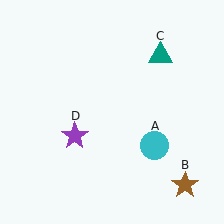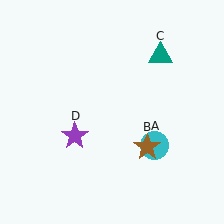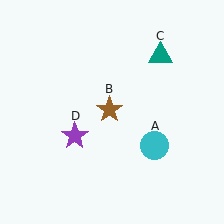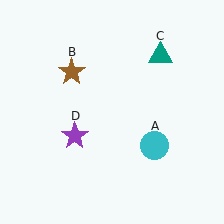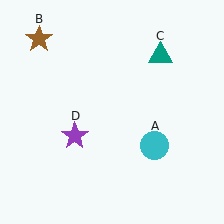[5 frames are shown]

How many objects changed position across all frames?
1 object changed position: brown star (object B).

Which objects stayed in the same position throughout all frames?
Cyan circle (object A) and teal triangle (object C) and purple star (object D) remained stationary.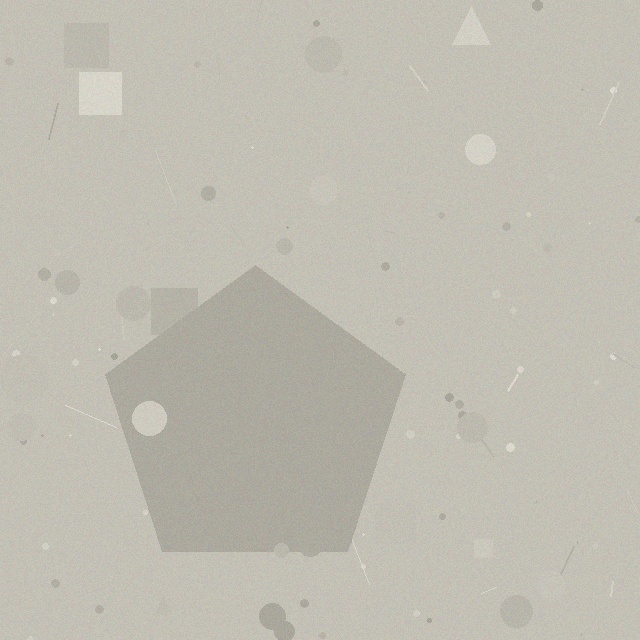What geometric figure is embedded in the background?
A pentagon is embedded in the background.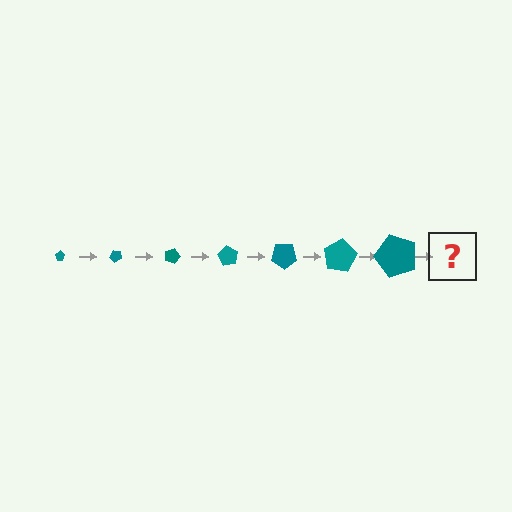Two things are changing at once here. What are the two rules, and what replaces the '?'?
The two rules are that the pentagon grows larger each step and it rotates 45 degrees each step. The '?' should be a pentagon, larger than the previous one and rotated 315 degrees from the start.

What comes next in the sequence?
The next element should be a pentagon, larger than the previous one and rotated 315 degrees from the start.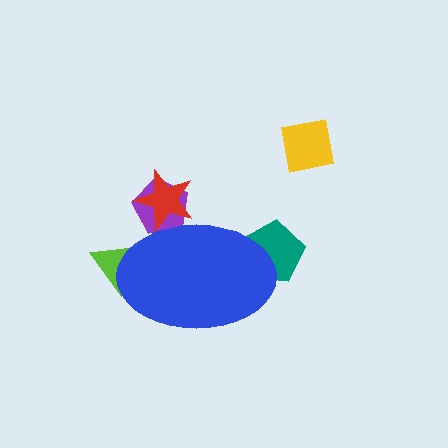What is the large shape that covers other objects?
A blue ellipse.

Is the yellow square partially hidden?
No, the yellow square is fully visible.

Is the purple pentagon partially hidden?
Yes, the purple pentagon is partially hidden behind the blue ellipse.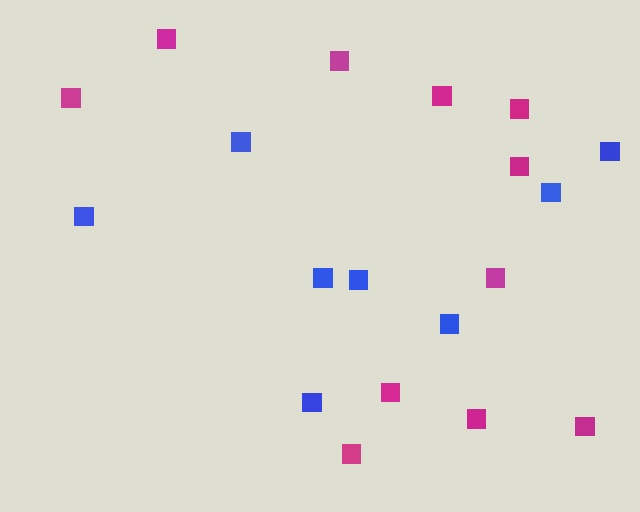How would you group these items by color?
There are 2 groups: one group of magenta squares (11) and one group of blue squares (8).